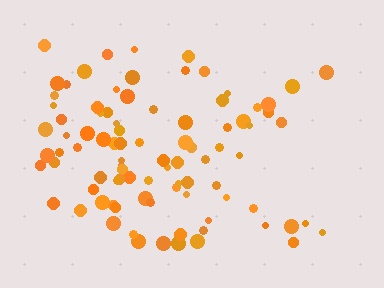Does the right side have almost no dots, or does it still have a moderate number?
Still a moderate number, just noticeably fewer than the left.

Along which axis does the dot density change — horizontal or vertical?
Horizontal.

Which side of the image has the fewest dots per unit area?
The right.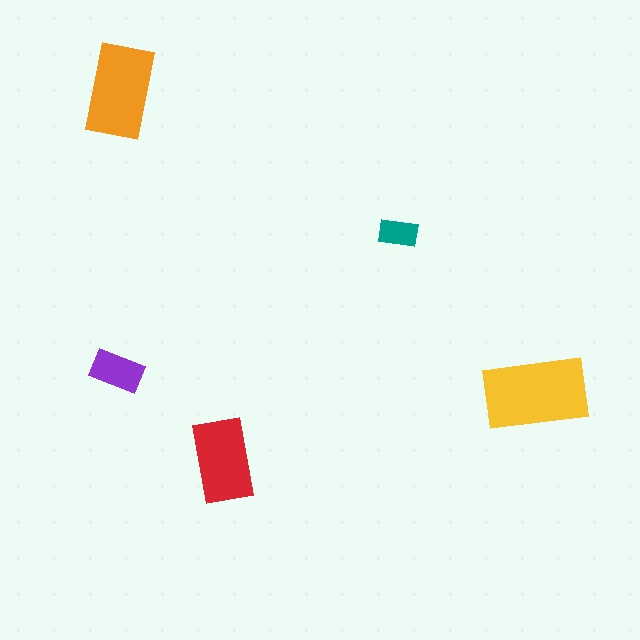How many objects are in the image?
There are 5 objects in the image.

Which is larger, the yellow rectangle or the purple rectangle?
The yellow one.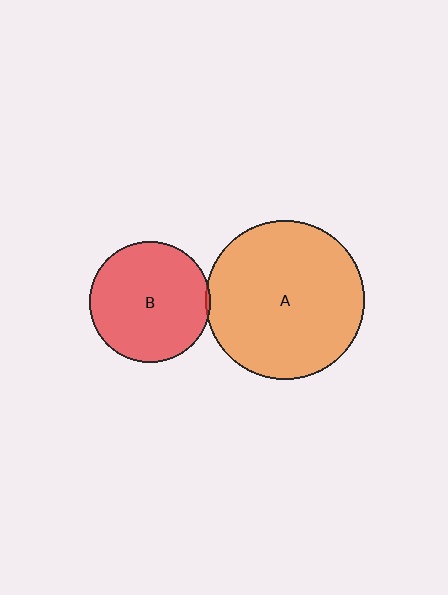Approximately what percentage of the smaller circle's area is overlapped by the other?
Approximately 5%.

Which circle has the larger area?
Circle A (orange).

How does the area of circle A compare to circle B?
Approximately 1.7 times.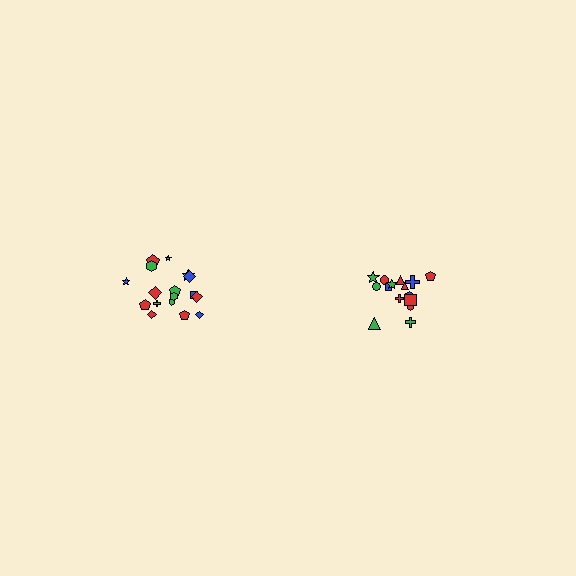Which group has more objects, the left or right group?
The left group.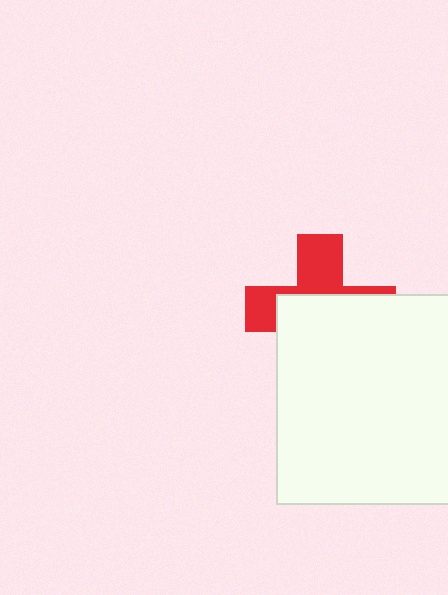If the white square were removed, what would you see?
You would see the complete red cross.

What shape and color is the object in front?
The object in front is a white square.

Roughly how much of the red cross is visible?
A small part of it is visible (roughly 40%).